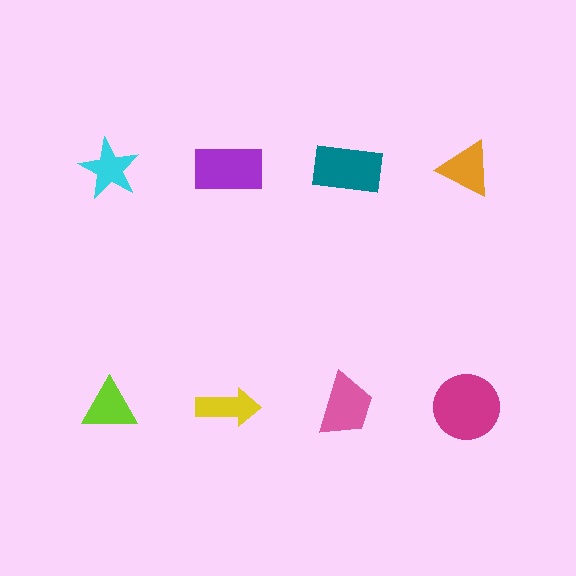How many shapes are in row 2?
4 shapes.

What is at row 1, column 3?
A teal rectangle.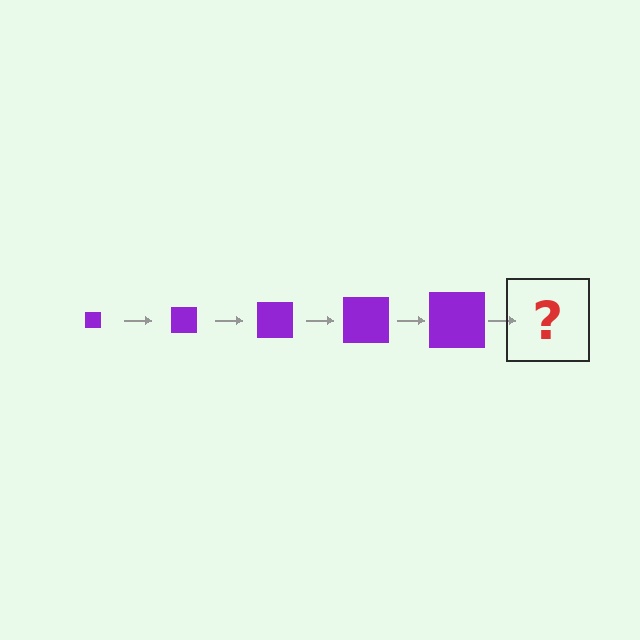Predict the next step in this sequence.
The next step is a purple square, larger than the previous one.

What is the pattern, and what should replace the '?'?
The pattern is that the square gets progressively larger each step. The '?' should be a purple square, larger than the previous one.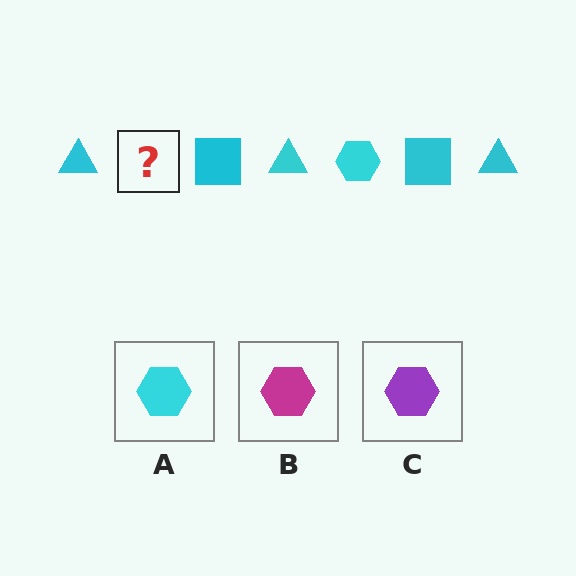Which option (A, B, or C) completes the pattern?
A.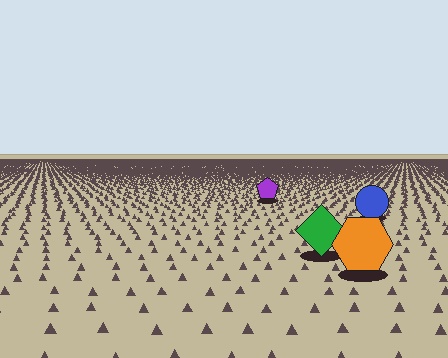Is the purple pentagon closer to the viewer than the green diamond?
No. The green diamond is closer — you can tell from the texture gradient: the ground texture is coarser near it.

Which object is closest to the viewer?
The orange hexagon is closest. The texture marks near it are larger and more spread out.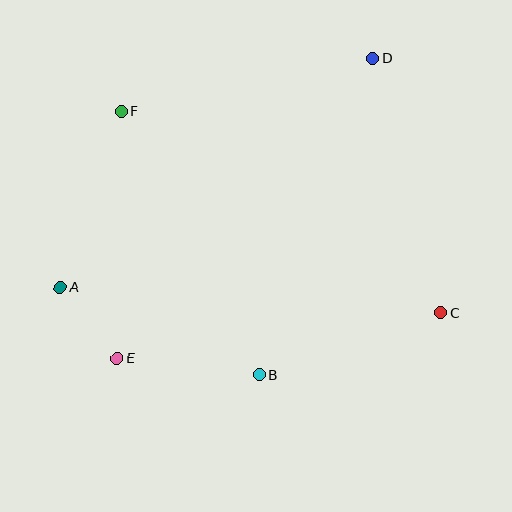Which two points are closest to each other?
Points A and E are closest to each other.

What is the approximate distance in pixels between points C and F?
The distance between C and F is approximately 378 pixels.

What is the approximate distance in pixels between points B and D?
The distance between B and D is approximately 336 pixels.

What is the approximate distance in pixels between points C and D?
The distance between C and D is approximately 263 pixels.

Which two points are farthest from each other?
Points D and E are farthest from each other.